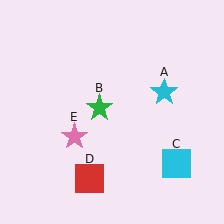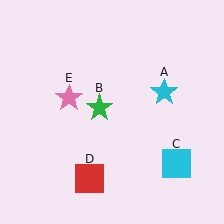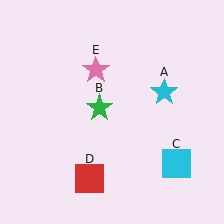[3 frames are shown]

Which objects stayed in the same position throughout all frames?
Cyan star (object A) and green star (object B) and cyan square (object C) and red square (object D) remained stationary.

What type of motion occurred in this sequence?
The pink star (object E) rotated clockwise around the center of the scene.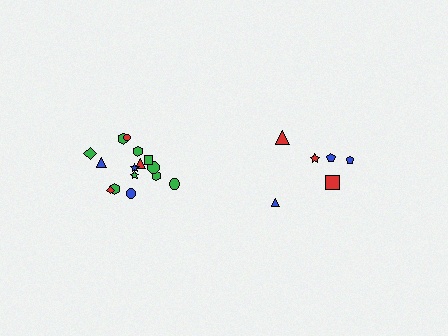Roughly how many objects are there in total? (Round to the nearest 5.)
Roughly 20 objects in total.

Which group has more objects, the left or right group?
The left group.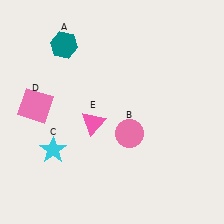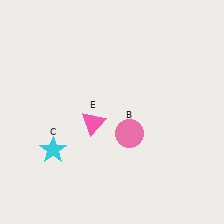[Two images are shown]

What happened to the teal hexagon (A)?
The teal hexagon (A) was removed in Image 2. It was in the top-left area of Image 1.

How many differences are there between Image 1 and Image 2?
There are 2 differences between the two images.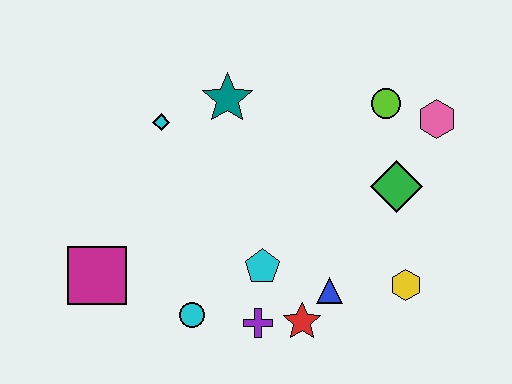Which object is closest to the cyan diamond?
The teal star is closest to the cyan diamond.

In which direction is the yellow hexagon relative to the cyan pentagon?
The yellow hexagon is to the right of the cyan pentagon.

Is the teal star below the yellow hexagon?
No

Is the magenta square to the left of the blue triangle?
Yes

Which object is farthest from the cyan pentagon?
The pink hexagon is farthest from the cyan pentagon.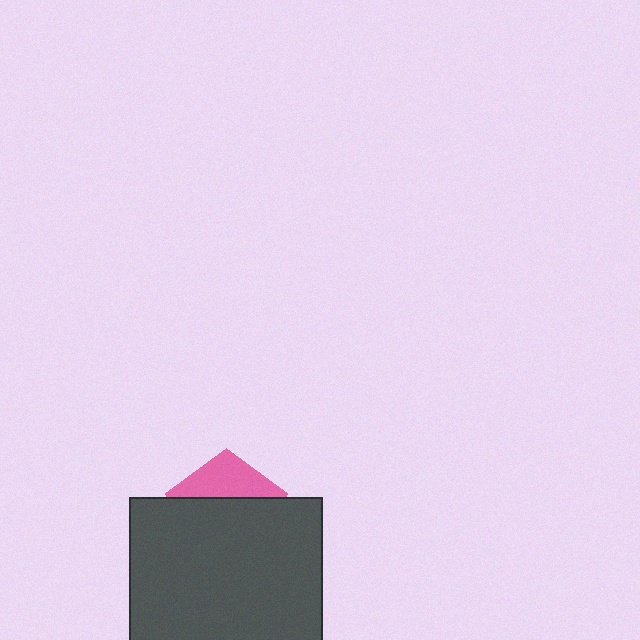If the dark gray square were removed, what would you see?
You would see the complete pink pentagon.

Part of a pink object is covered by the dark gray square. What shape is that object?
It is a pentagon.